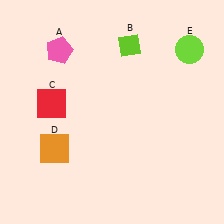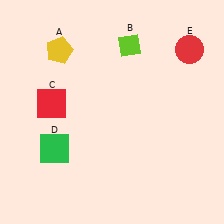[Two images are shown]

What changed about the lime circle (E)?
In Image 1, E is lime. In Image 2, it changed to red.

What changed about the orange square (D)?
In Image 1, D is orange. In Image 2, it changed to green.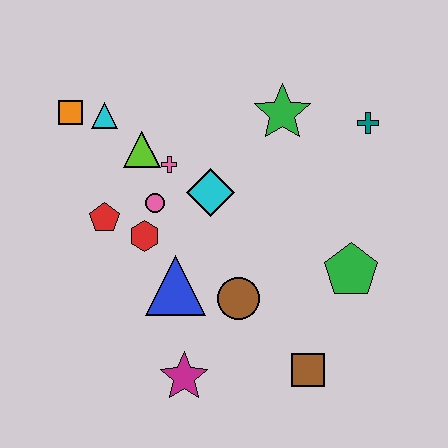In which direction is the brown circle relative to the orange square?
The brown circle is below the orange square.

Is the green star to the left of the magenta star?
No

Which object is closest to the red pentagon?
The red hexagon is closest to the red pentagon.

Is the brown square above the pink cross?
No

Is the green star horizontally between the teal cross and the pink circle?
Yes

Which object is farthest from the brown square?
The orange square is farthest from the brown square.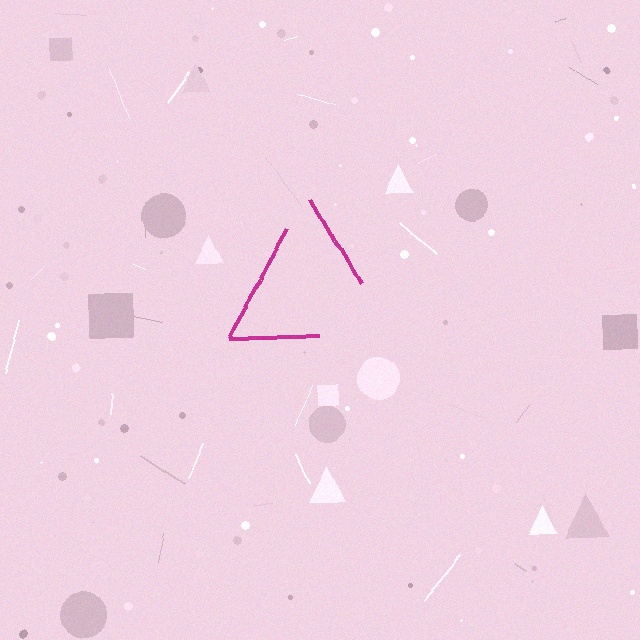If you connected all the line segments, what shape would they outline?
They would outline a triangle.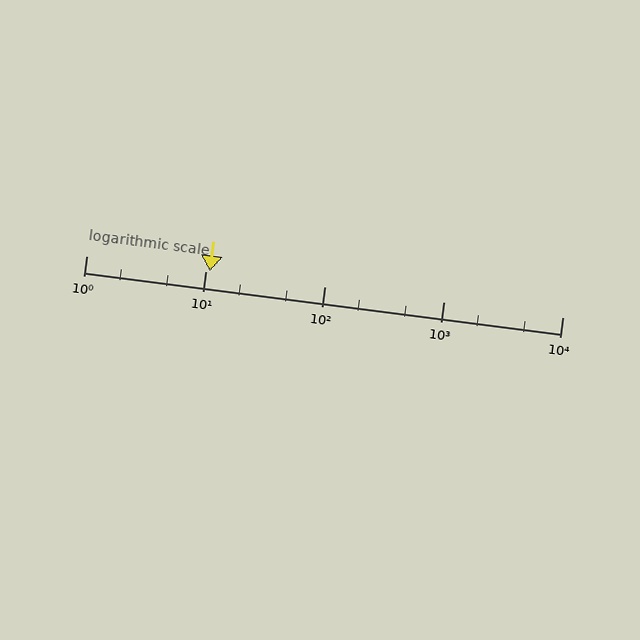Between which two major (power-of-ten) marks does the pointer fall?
The pointer is between 10 and 100.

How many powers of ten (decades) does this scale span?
The scale spans 4 decades, from 1 to 10000.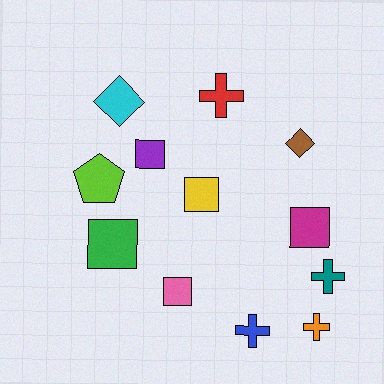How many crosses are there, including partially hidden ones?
There are 4 crosses.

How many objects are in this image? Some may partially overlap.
There are 12 objects.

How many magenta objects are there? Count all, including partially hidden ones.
There is 1 magenta object.